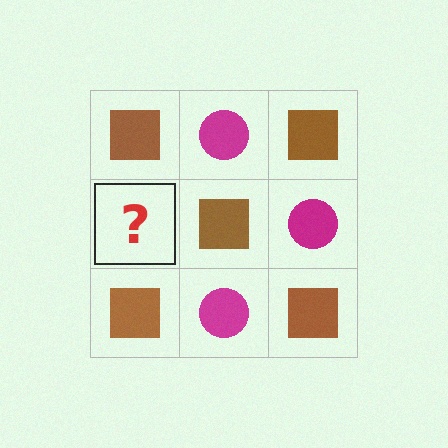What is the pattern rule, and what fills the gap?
The rule is that it alternates brown square and magenta circle in a checkerboard pattern. The gap should be filled with a magenta circle.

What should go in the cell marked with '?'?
The missing cell should contain a magenta circle.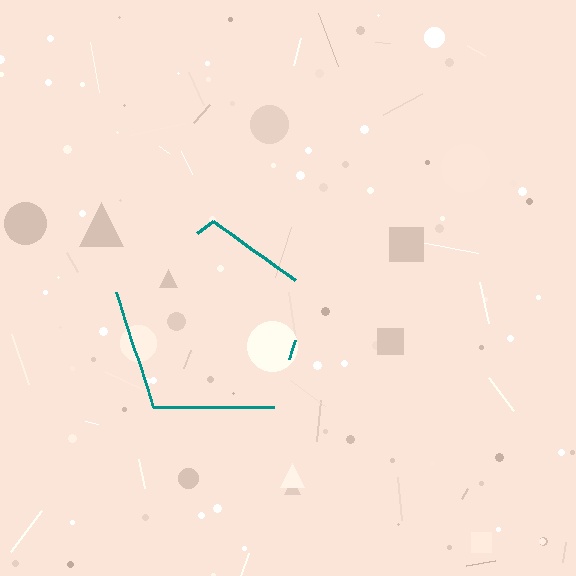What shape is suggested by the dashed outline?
The dashed outline suggests a pentagon.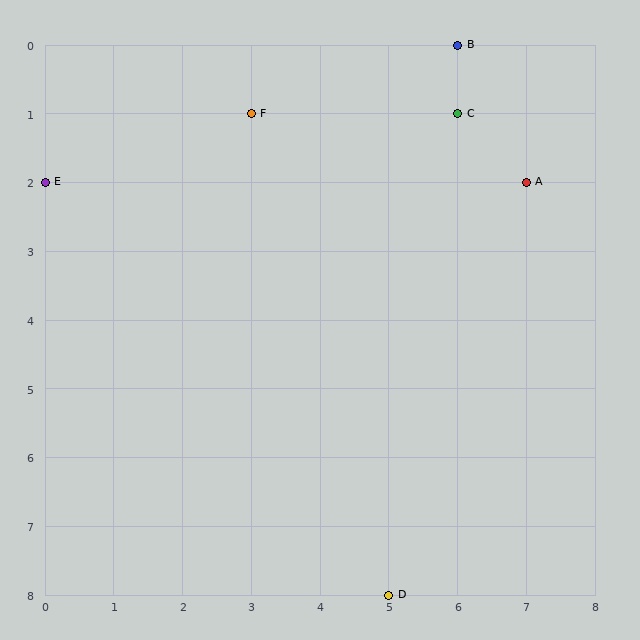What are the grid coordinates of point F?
Point F is at grid coordinates (3, 1).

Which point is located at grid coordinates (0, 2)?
Point E is at (0, 2).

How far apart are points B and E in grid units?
Points B and E are 6 columns and 2 rows apart (about 6.3 grid units diagonally).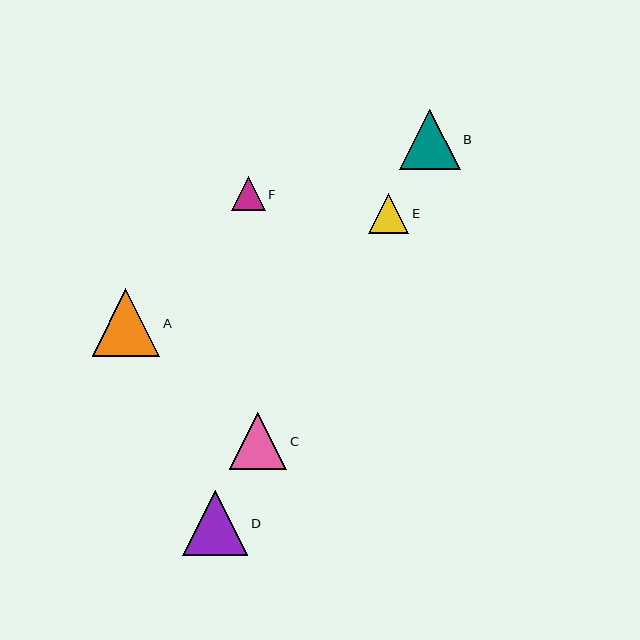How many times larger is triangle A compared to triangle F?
Triangle A is approximately 2.0 times the size of triangle F.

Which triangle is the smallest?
Triangle F is the smallest with a size of approximately 33 pixels.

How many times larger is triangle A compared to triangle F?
Triangle A is approximately 2.0 times the size of triangle F.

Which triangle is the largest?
Triangle A is the largest with a size of approximately 68 pixels.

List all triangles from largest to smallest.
From largest to smallest: A, D, B, C, E, F.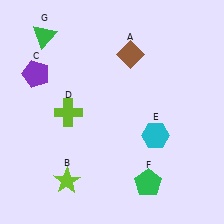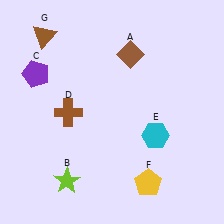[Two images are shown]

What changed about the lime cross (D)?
In Image 1, D is lime. In Image 2, it changed to brown.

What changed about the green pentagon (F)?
In Image 1, F is green. In Image 2, it changed to yellow.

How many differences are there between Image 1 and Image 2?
There are 3 differences between the two images.